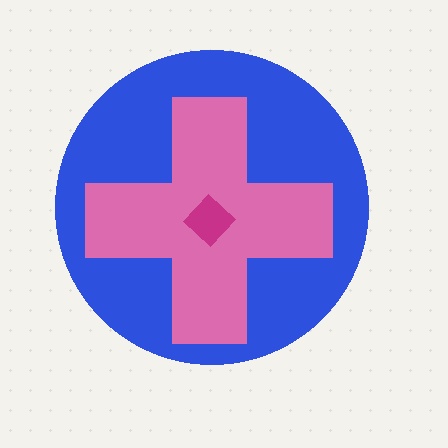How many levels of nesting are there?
3.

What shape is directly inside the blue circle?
The pink cross.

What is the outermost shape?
The blue circle.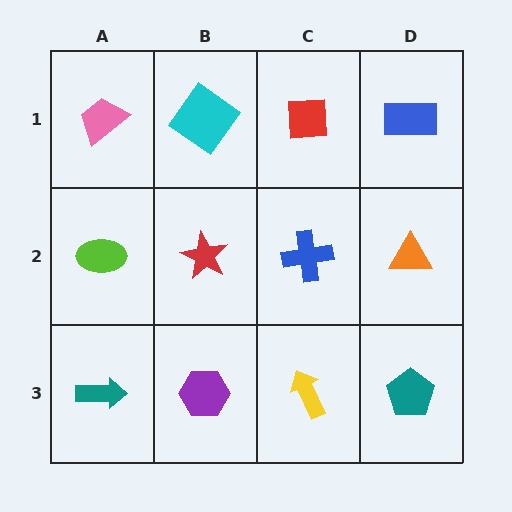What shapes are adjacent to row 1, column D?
An orange triangle (row 2, column D), a red square (row 1, column C).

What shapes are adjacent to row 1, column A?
A lime ellipse (row 2, column A), a cyan diamond (row 1, column B).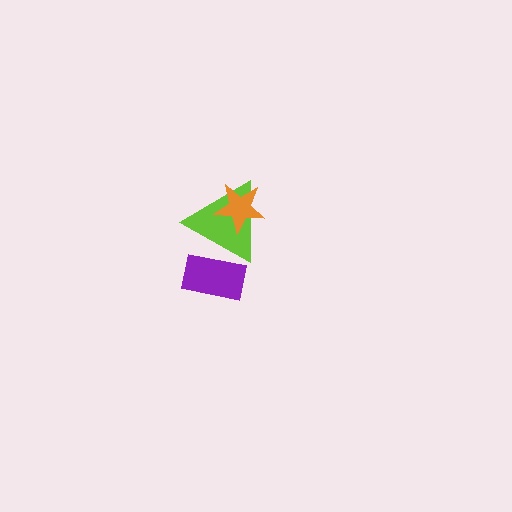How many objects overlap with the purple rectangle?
1 object overlaps with the purple rectangle.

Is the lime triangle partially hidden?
Yes, it is partially covered by another shape.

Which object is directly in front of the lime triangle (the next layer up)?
The orange star is directly in front of the lime triangle.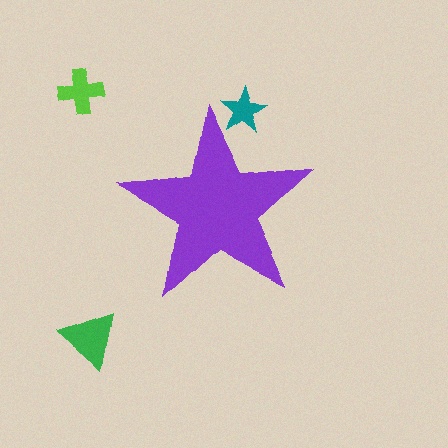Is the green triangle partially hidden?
No, the green triangle is fully visible.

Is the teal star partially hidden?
Yes, the teal star is partially hidden behind the purple star.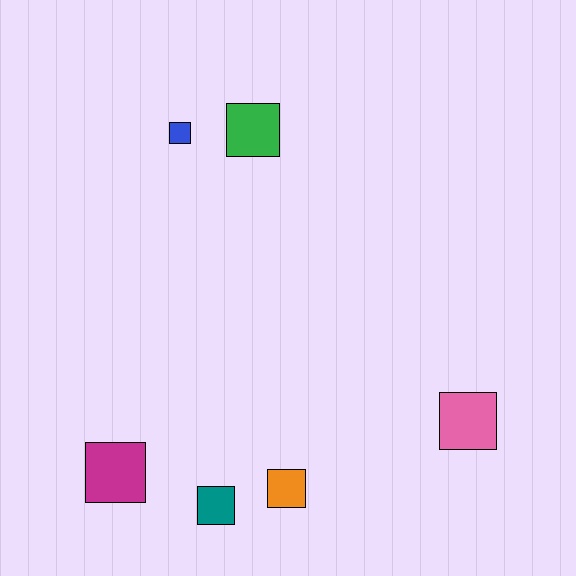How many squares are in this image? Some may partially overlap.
There are 6 squares.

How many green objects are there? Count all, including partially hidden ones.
There is 1 green object.